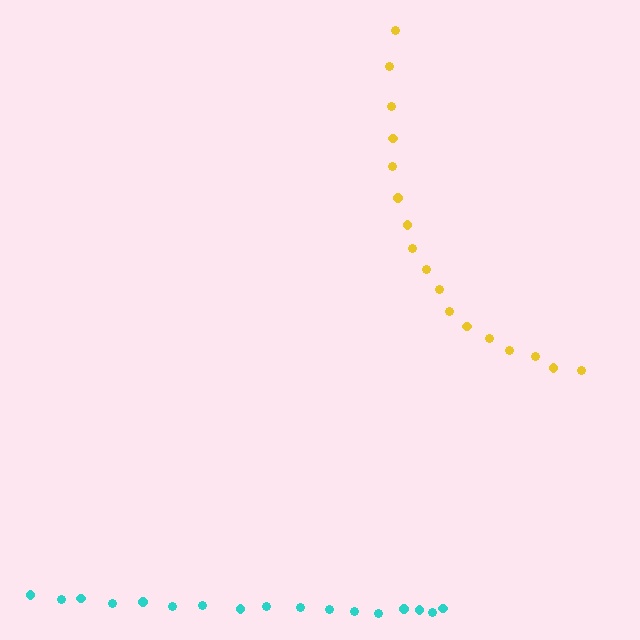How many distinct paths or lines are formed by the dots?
There are 2 distinct paths.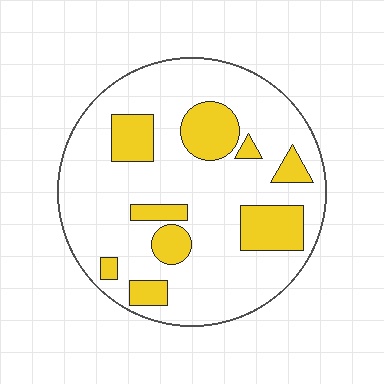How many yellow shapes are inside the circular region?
9.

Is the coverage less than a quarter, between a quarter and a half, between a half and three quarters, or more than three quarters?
Less than a quarter.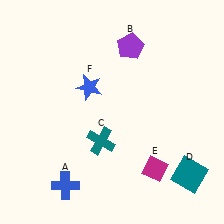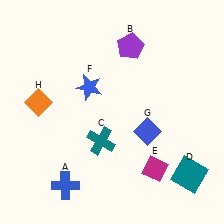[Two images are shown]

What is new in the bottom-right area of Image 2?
A blue diamond (G) was added in the bottom-right area of Image 2.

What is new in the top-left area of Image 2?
An orange diamond (H) was added in the top-left area of Image 2.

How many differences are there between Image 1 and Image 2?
There are 2 differences between the two images.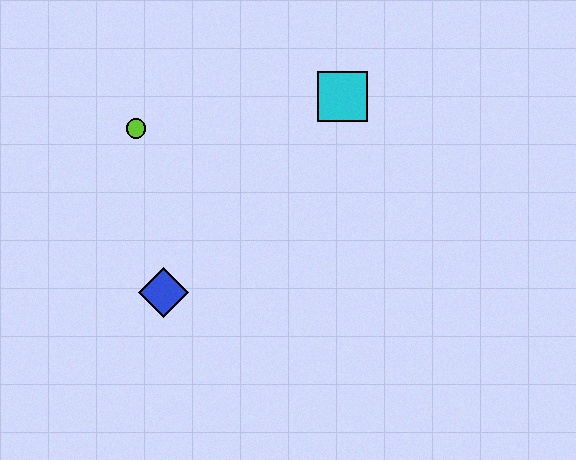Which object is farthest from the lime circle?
The cyan square is farthest from the lime circle.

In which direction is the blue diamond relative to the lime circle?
The blue diamond is below the lime circle.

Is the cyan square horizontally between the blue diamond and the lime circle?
No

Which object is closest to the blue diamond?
The lime circle is closest to the blue diamond.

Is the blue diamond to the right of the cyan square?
No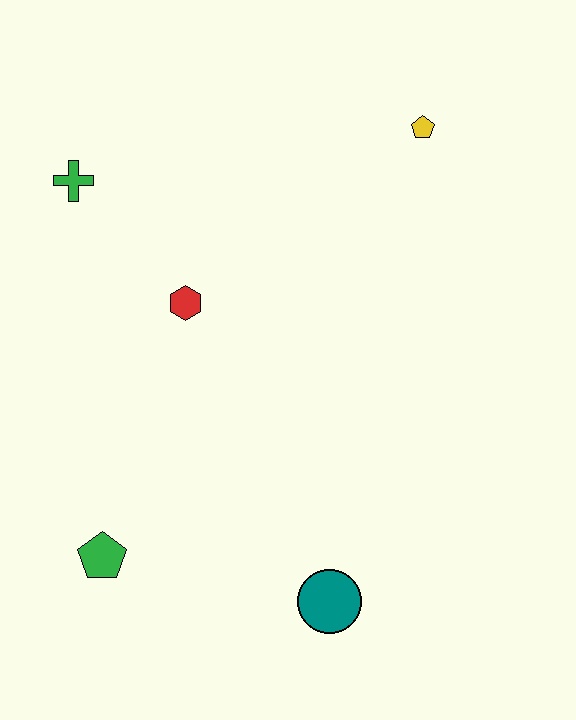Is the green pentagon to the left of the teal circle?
Yes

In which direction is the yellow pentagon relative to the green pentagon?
The yellow pentagon is above the green pentagon.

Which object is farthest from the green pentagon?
The yellow pentagon is farthest from the green pentagon.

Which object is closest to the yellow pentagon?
The red hexagon is closest to the yellow pentagon.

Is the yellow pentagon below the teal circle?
No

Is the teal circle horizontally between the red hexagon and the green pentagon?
No